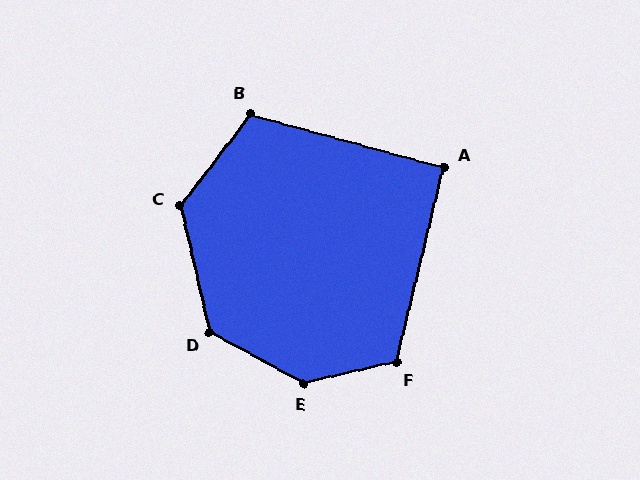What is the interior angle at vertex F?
Approximately 117 degrees (obtuse).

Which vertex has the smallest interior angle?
A, at approximately 92 degrees.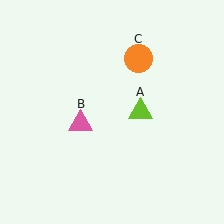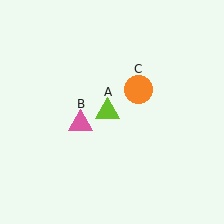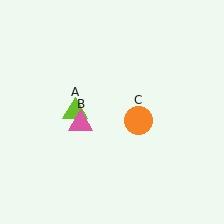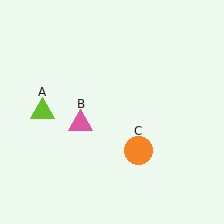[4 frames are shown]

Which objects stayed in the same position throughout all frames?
Pink triangle (object B) remained stationary.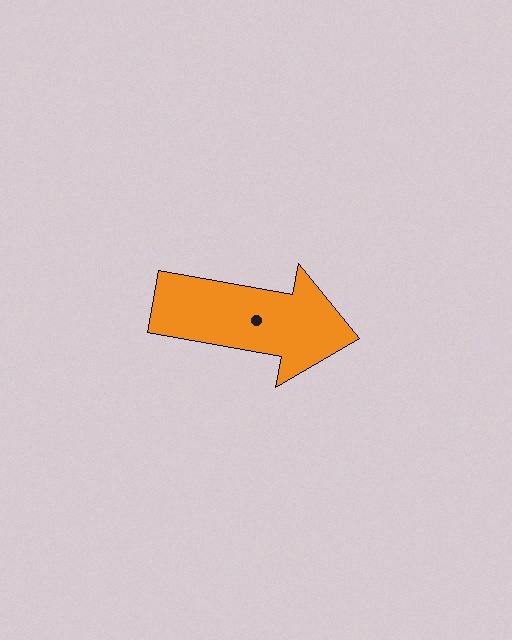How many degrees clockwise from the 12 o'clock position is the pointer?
Approximately 100 degrees.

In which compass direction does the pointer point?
East.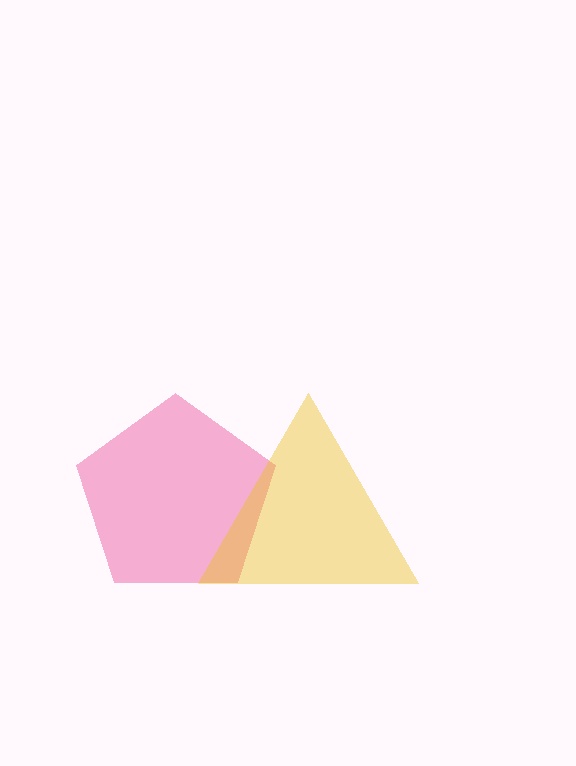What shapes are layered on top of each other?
The layered shapes are: a pink pentagon, a yellow triangle.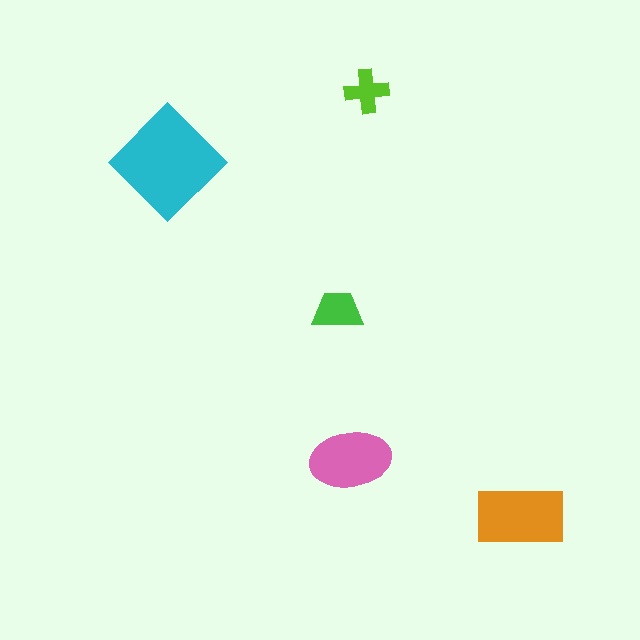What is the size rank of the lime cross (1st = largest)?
5th.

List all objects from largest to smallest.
The cyan diamond, the orange rectangle, the pink ellipse, the green trapezoid, the lime cross.